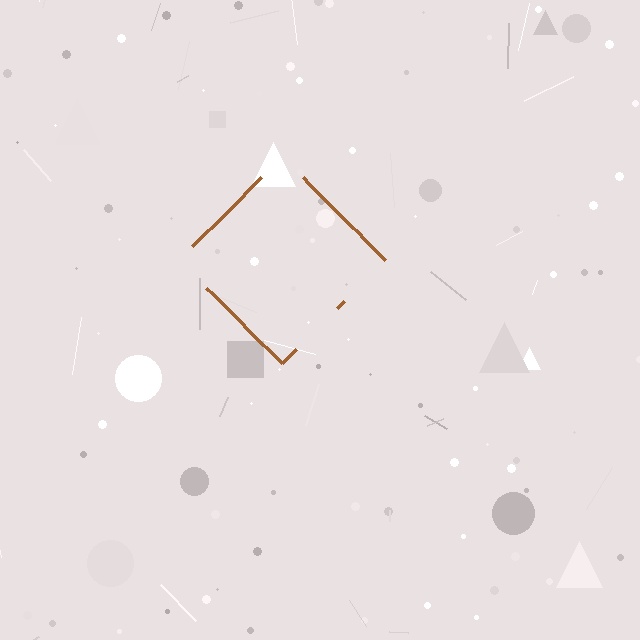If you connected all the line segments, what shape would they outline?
They would outline a diamond.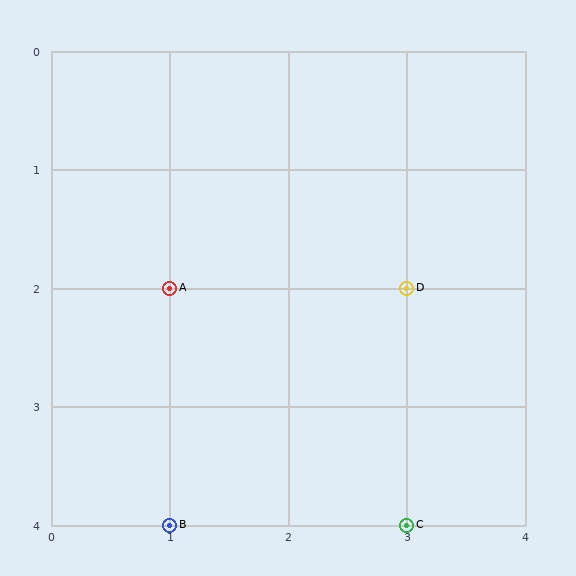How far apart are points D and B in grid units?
Points D and B are 2 columns and 2 rows apart (about 2.8 grid units diagonally).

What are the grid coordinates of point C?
Point C is at grid coordinates (3, 4).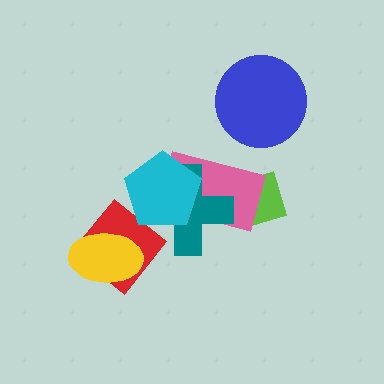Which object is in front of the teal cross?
The cyan pentagon is in front of the teal cross.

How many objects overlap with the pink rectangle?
3 objects overlap with the pink rectangle.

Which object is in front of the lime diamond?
The pink rectangle is in front of the lime diamond.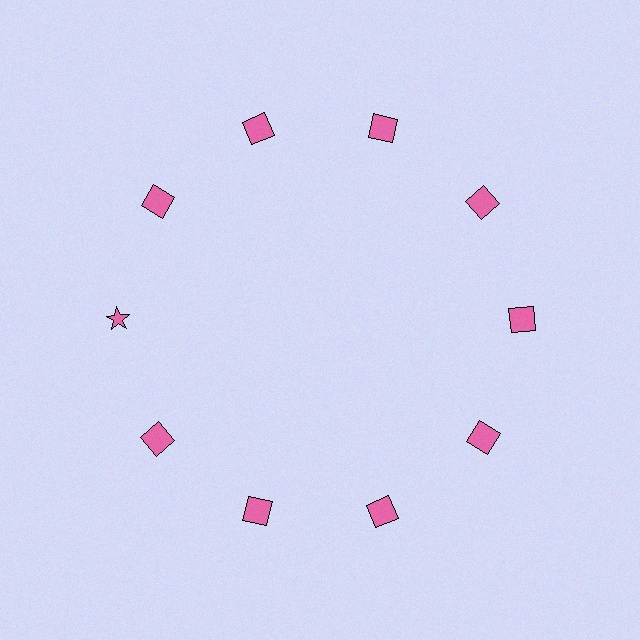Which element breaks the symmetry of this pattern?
The pink star at roughly the 9 o'clock position breaks the symmetry. All other shapes are pink squares.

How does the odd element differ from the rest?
It has a different shape: star instead of square.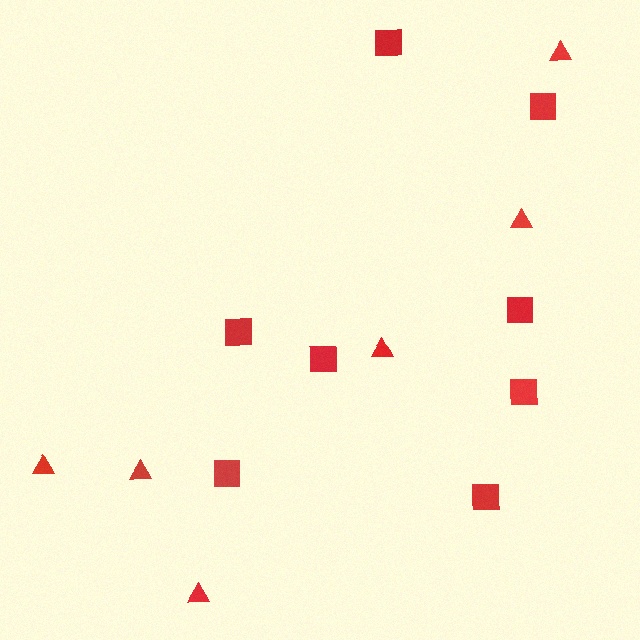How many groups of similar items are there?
There are 2 groups: one group of squares (8) and one group of triangles (6).